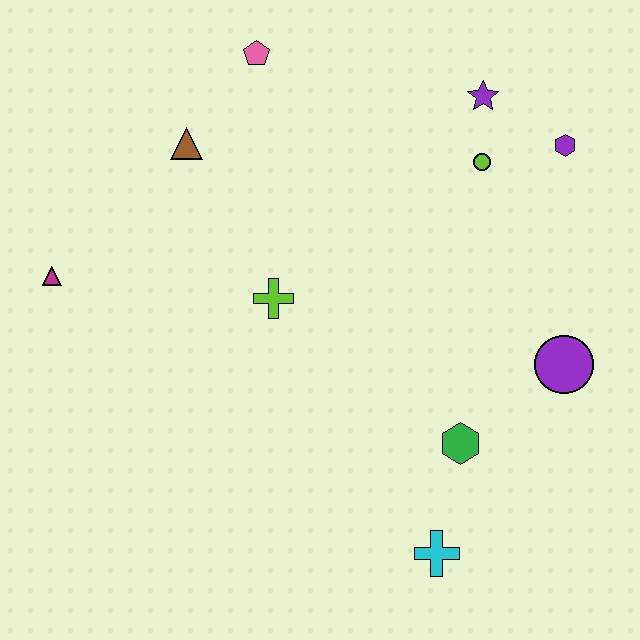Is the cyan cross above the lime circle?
No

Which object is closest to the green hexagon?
The cyan cross is closest to the green hexagon.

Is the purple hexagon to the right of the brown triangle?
Yes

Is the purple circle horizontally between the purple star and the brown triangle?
No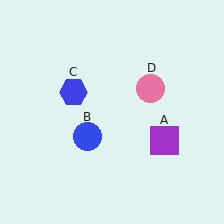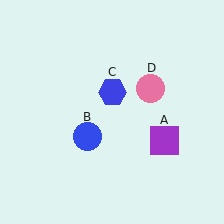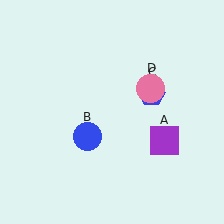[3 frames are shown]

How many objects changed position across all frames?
1 object changed position: blue hexagon (object C).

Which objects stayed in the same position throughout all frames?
Purple square (object A) and blue circle (object B) and pink circle (object D) remained stationary.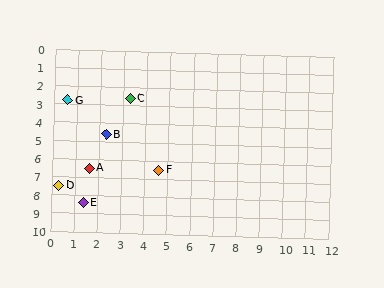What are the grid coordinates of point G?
Point G is at approximately (0.6, 2.8).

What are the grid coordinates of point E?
Point E is at approximately (1.4, 8.4).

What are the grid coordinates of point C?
Point C is at approximately (3.3, 2.6).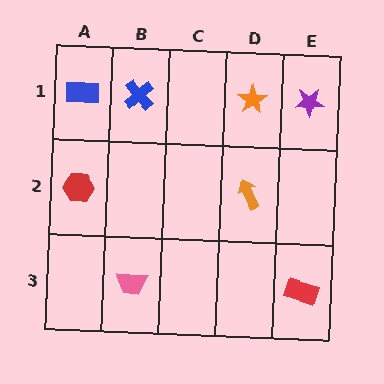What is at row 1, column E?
A purple star.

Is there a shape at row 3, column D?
No, that cell is empty.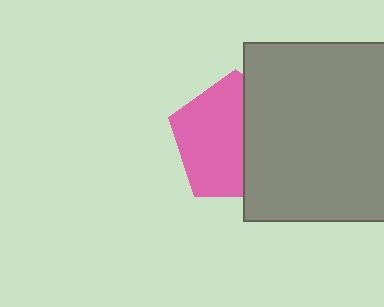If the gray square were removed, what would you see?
You would see the complete pink pentagon.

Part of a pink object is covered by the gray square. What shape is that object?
It is a pentagon.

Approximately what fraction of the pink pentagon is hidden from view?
Roughly 42% of the pink pentagon is hidden behind the gray square.